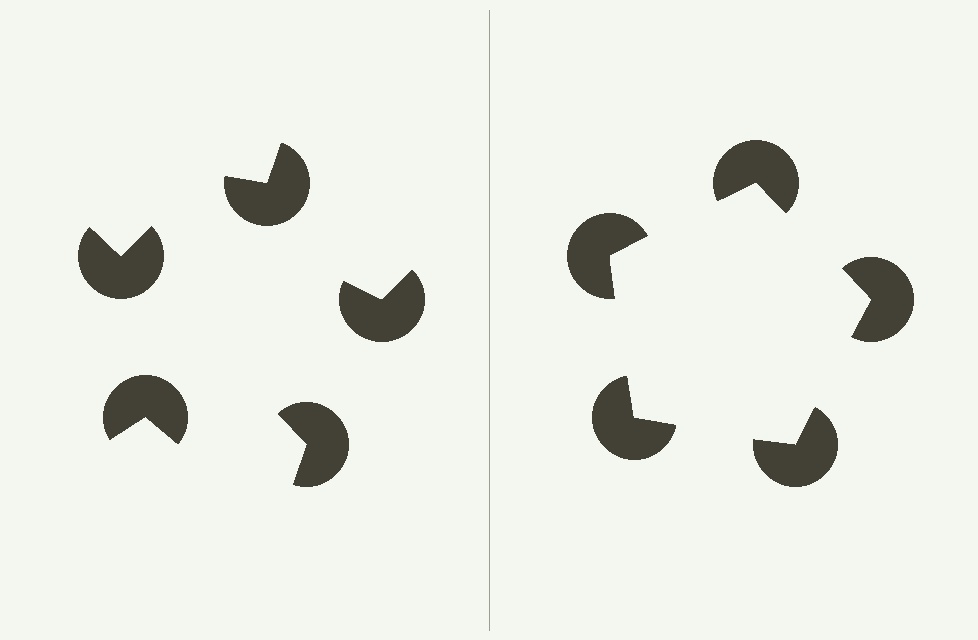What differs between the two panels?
The pac-man discs are positioned identically on both sides; only the wedge orientations differ. On the right they align to a pentagon; on the left they are misaligned.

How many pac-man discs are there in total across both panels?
10 — 5 on each side.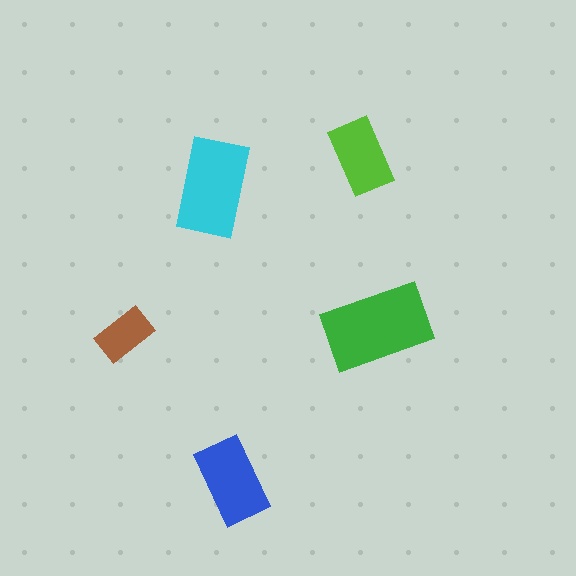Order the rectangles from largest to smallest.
the green one, the cyan one, the blue one, the lime one, the brown one.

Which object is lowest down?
The blue rectangle is bottommost.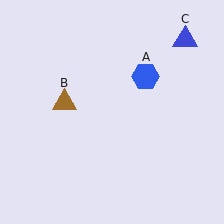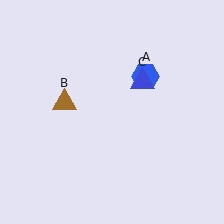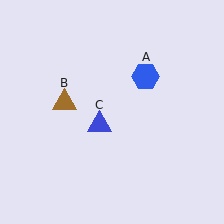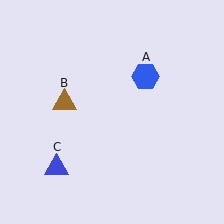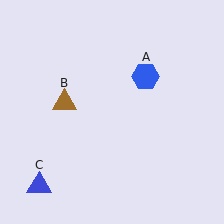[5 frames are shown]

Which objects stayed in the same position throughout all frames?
Blue hexagon (object A) and brown triangle (object B) remained stationary.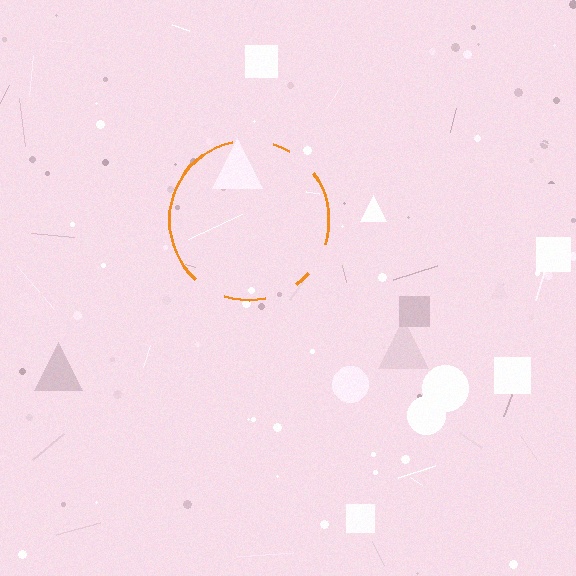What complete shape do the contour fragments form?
The contour fragments form a circle.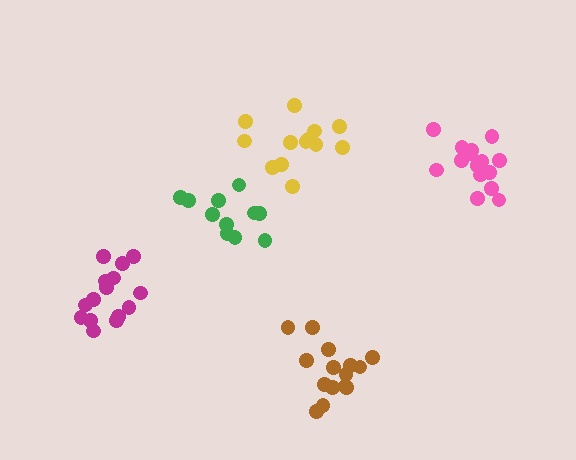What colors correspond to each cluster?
The clusters are colored: yellow, brown, magenta, pink, green.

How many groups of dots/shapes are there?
There are 5 groups.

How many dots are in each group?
Group 1: 13 dots, Group 2: 15 dots, Group 3: 15 dots, Group 4: 15 dots, Group 5: 11 dots (69 total).